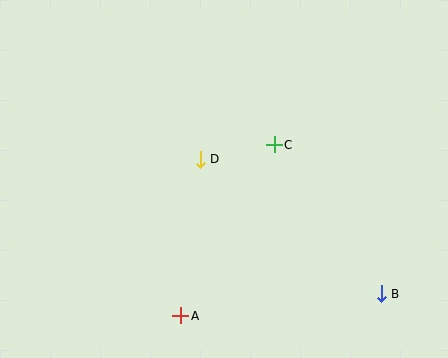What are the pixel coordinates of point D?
Point D is at (200, 159).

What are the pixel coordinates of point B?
Point B is at (381, 294).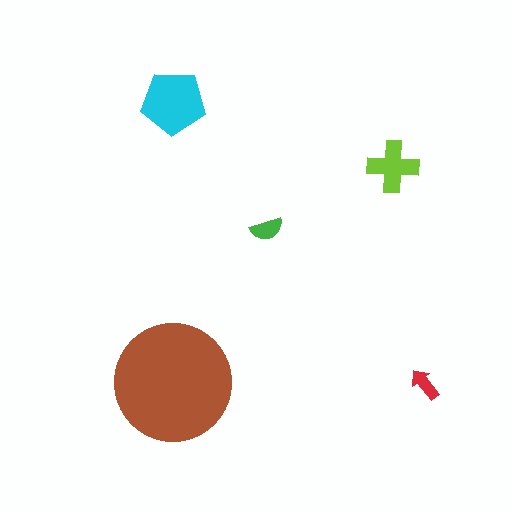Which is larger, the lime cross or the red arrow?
The lime cross.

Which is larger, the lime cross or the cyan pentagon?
The cyan pentagon.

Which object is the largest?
The brown circle.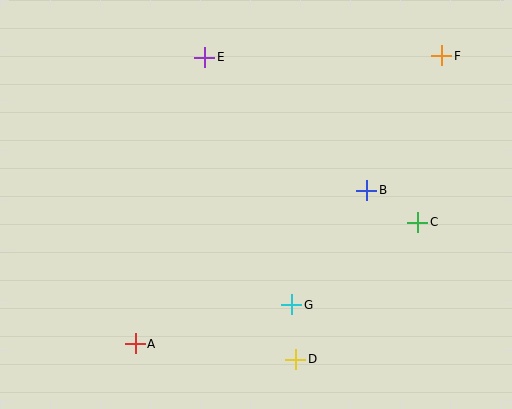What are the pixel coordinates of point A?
Point A is at (135, 344).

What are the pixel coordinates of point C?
Point C is at (418, 222).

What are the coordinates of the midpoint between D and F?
The midpoint between D and F is at (369, 208).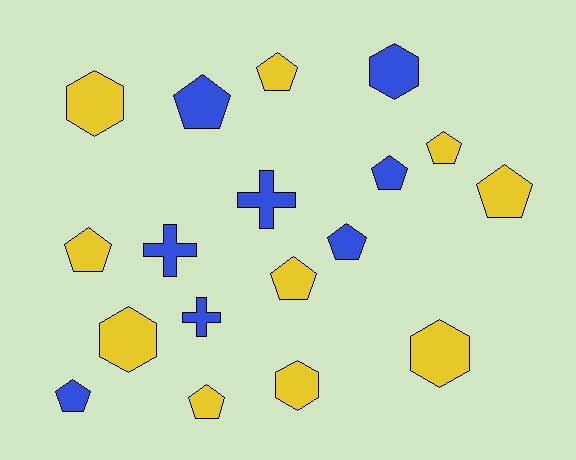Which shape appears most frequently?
Pentagon, with 10 objects.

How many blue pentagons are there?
There are 4 blue pentagons.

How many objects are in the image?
There are 18 objects.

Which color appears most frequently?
Yellow, with 10 objects.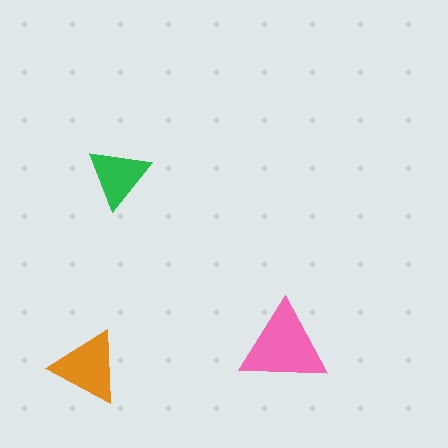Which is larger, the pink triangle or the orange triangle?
The pink one.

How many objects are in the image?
There are 3 objects in the image.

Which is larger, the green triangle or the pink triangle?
The pink one.